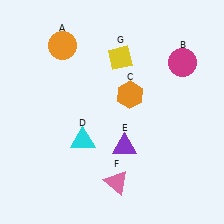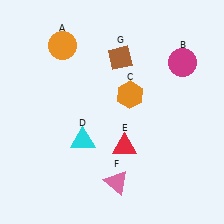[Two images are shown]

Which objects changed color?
E changed from purple to red. G changed from yellow to brown.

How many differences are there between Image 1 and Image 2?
There are 2 differences between the two images.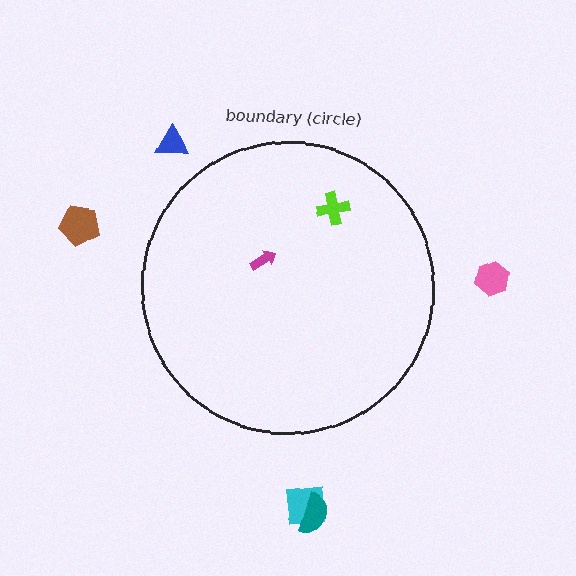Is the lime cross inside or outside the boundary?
Inside.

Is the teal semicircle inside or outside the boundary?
Outside.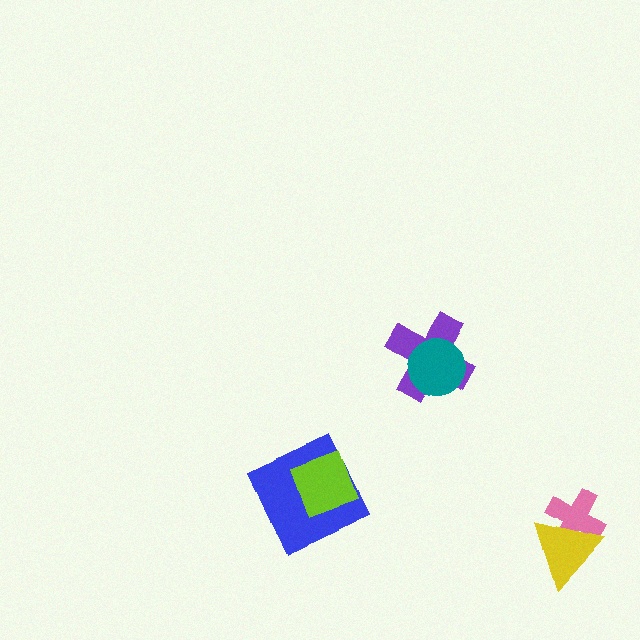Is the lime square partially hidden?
No, no other shape covers it.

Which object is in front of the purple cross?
The teal circle is in front of the purple cross.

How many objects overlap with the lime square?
1 object overlaps with the lime square.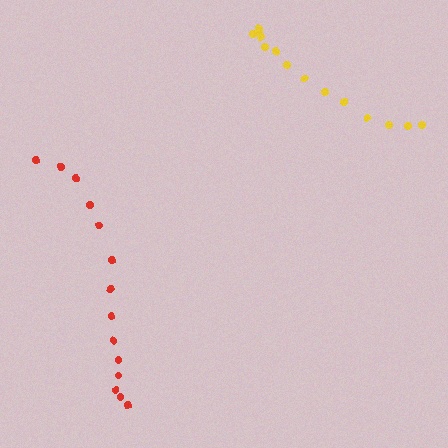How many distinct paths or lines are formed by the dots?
There are 2 distinct paths.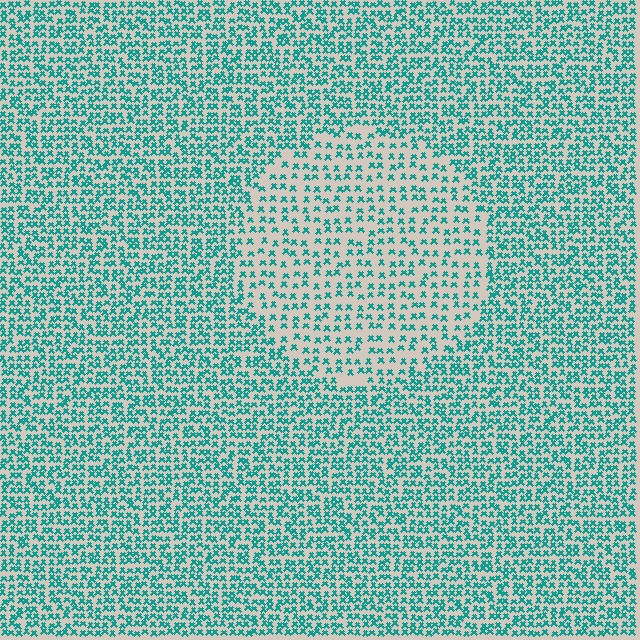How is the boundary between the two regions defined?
The boundary is defined by a change in element density (approximately 1.9x ratio). All elements are the same color, size, and shape.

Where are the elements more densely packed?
The elements are more densely packed outside the circle boundary.